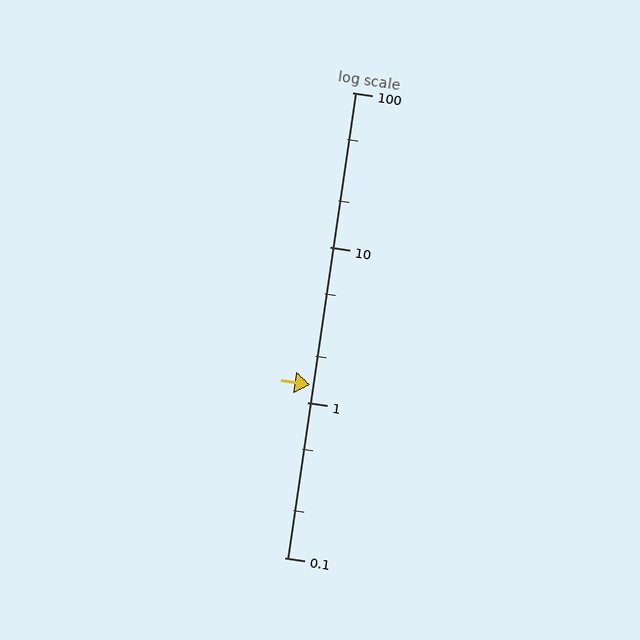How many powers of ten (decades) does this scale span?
The scale spans 3 decades, from 0.1 to 100.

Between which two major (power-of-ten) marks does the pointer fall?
The pointer is between 1 and 10.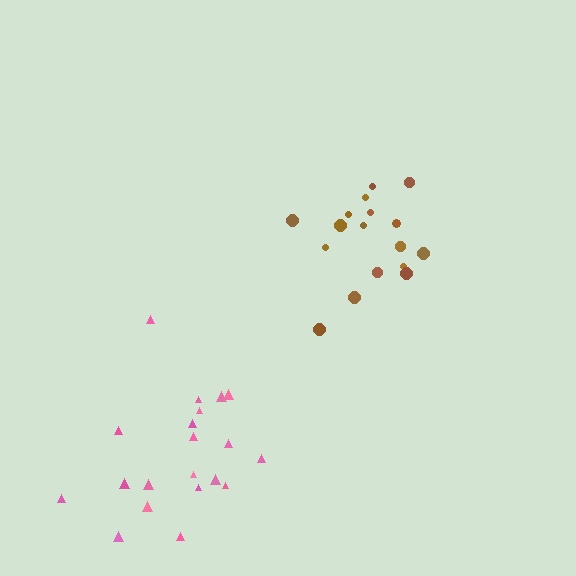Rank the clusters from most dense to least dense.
brown, pink.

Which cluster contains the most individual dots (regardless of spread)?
Pink (20).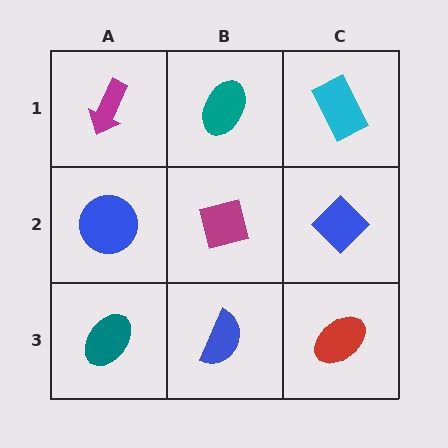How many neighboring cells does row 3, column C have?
2.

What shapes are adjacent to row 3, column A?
A blue circle (row 2, column A), a blue semicircle (row 3, column B).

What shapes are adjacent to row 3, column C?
A blue diamond (row 2, column C), a blue semicircle (row 3, column B).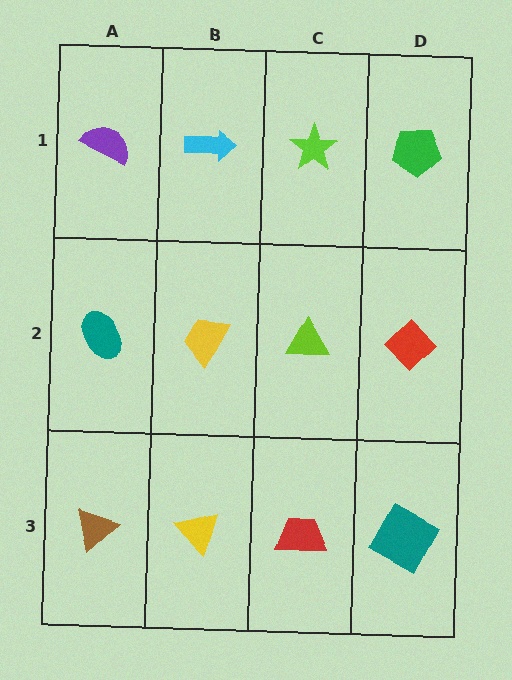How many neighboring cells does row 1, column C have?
3.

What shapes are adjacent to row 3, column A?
A teal ellipse (row 2, column A), a yellow triangle (row 3, column B).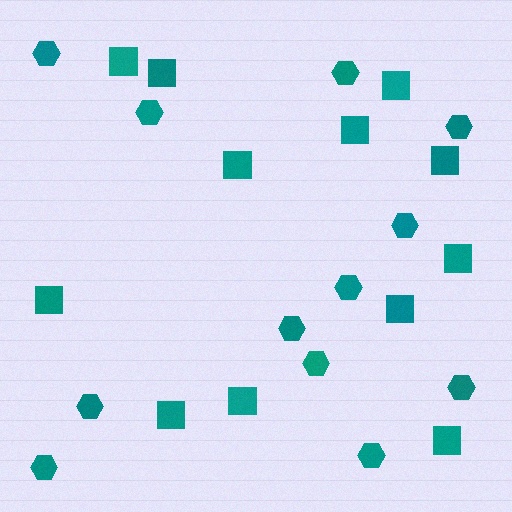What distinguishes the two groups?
There are 2 groups: one group of squares (12) and one group of hexagons (12).